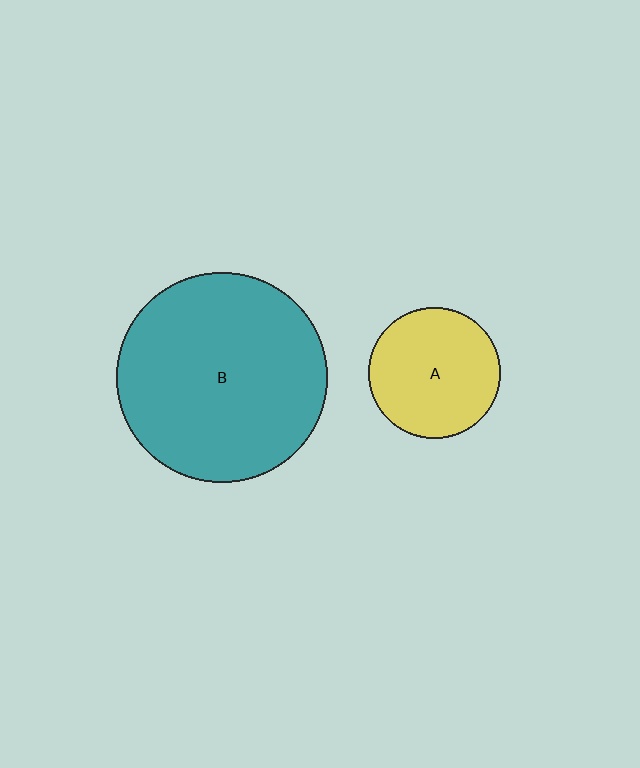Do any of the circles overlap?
No, none of the circles overlap.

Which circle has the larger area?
Circle B (teal).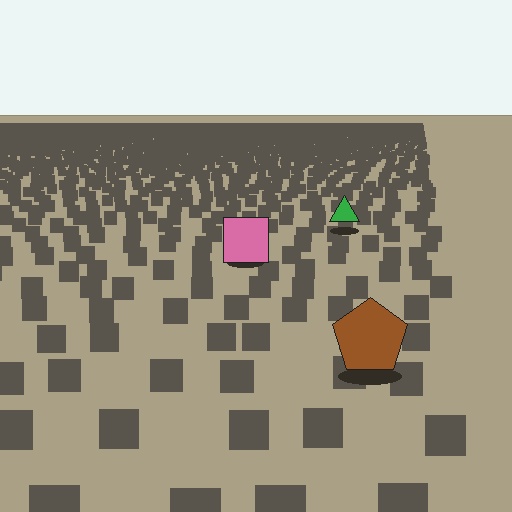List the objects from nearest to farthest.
From nearest to farthest: the brown pentagon, the pink square, the green triangle.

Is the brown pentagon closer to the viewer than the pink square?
Yes. The brown pentagon is closer — you can tell from the texture gradient: the ground texture is coarser near it.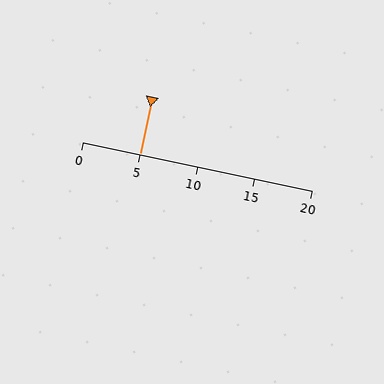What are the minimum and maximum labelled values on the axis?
The axis runs from 0 to 20.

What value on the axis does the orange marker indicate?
The marker indicates approximately 5.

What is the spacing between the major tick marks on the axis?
The major ticks are spaced 5 apart.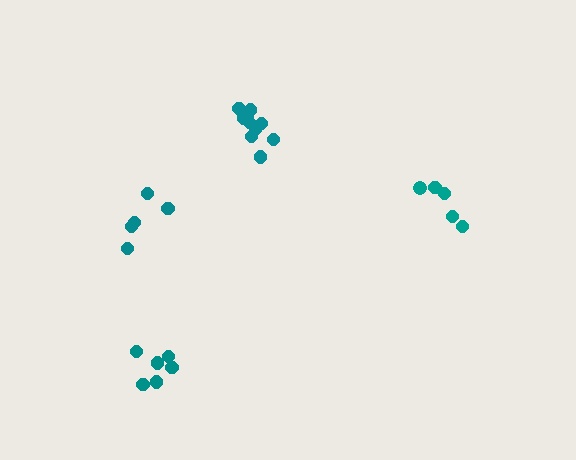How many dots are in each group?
Group 1: 5 dots, Group 2: 6 dots, Group 3: 11 dots, Group 4: 5 dots (27 total).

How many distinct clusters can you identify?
There are 4 distinct clusters.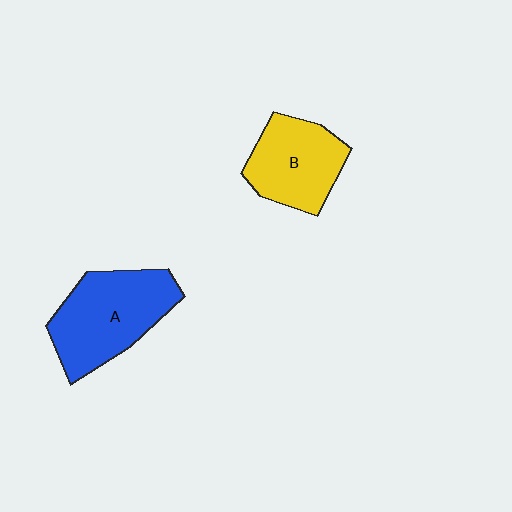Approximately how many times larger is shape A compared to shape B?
Approximately 1.3 times.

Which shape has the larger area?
Shape A (blue).